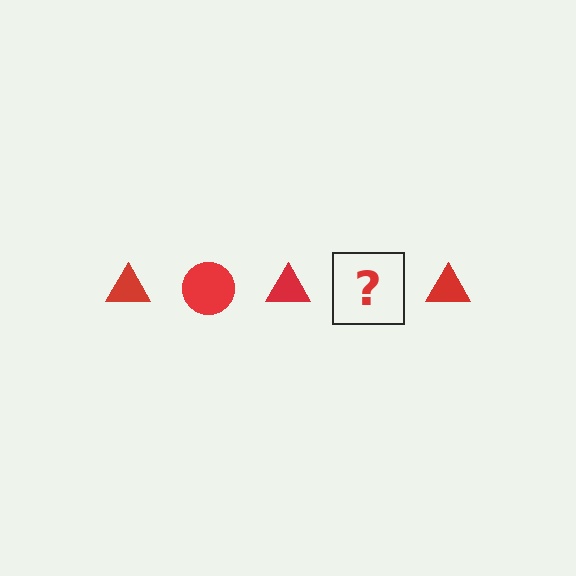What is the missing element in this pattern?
The missing element is a red circle.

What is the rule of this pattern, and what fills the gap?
The rule is that the pattern cycles through triangle, circle shapes in red. The gap should be filled with a red circle.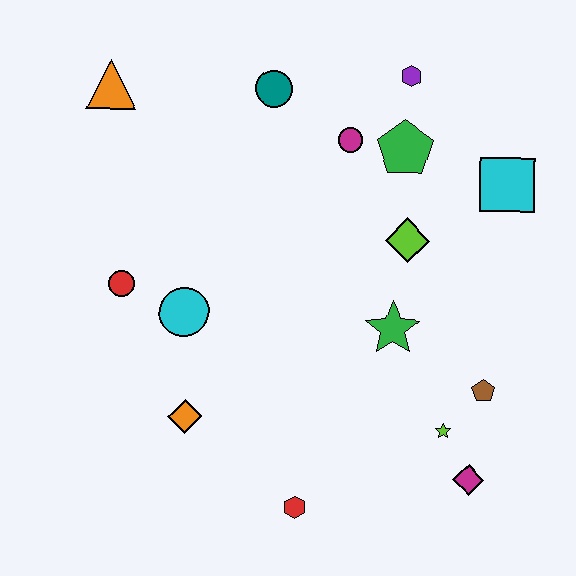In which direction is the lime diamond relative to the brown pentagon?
The lime diamond is above the brown pentagon.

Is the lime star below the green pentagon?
Yes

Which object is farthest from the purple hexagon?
The red hexagon is farthest from the purple hexagon.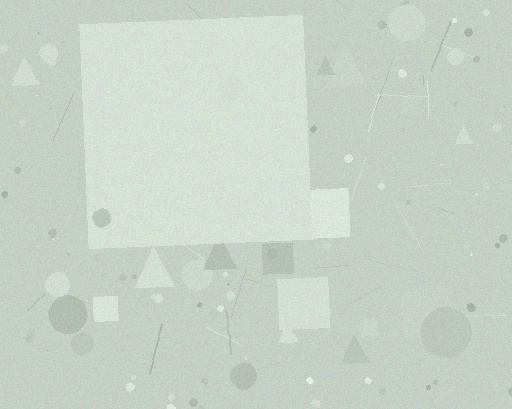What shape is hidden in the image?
A square is hidden in the image.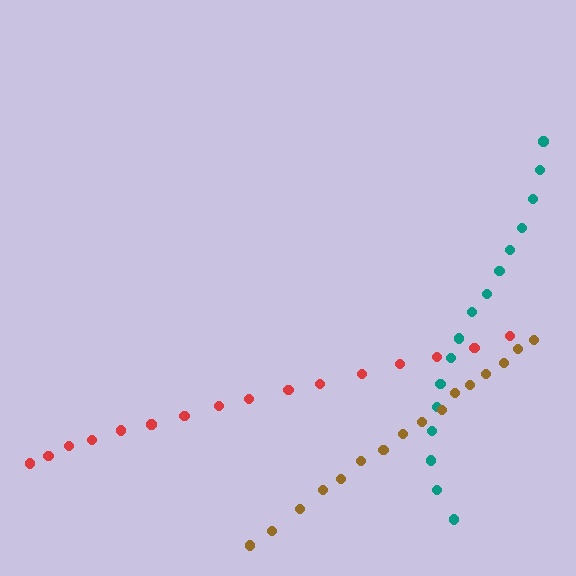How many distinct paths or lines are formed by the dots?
There are 3 distinct paths.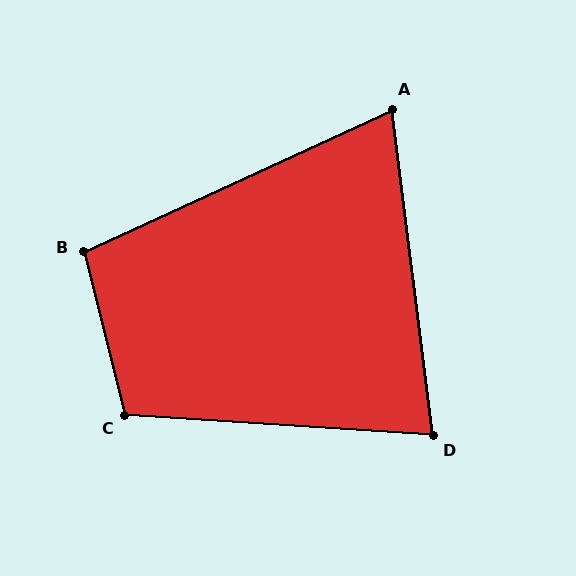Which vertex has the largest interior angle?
C, at approximately 108 degrees.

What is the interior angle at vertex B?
Approximately 101 degrees (obtuse).